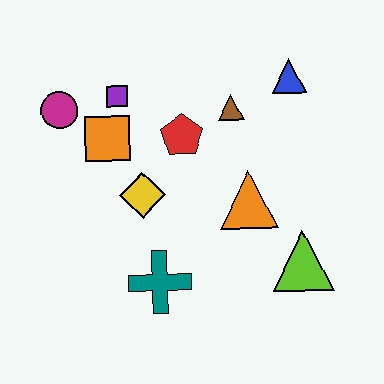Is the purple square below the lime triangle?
No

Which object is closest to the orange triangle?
The lime triangle is closest to the orange triangle.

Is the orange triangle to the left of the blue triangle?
Yes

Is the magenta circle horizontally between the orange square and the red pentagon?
No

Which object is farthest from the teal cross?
The blue triangle is farthest from the teal cross.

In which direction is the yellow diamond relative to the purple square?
The yellow diamond is below the purple square.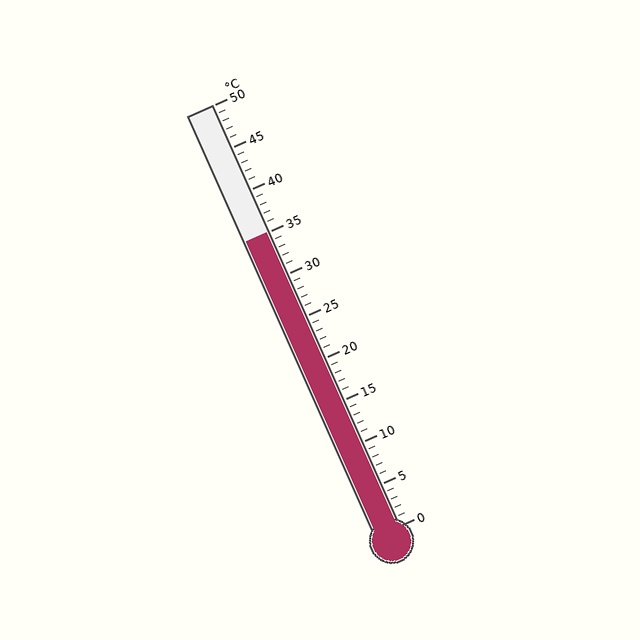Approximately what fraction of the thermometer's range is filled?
The thermometer is filled to approximately 70% of its range.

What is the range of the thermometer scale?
The thermometer scale ranges from 0°C to 50°C.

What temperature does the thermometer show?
The thermometer shows approximately 35°C.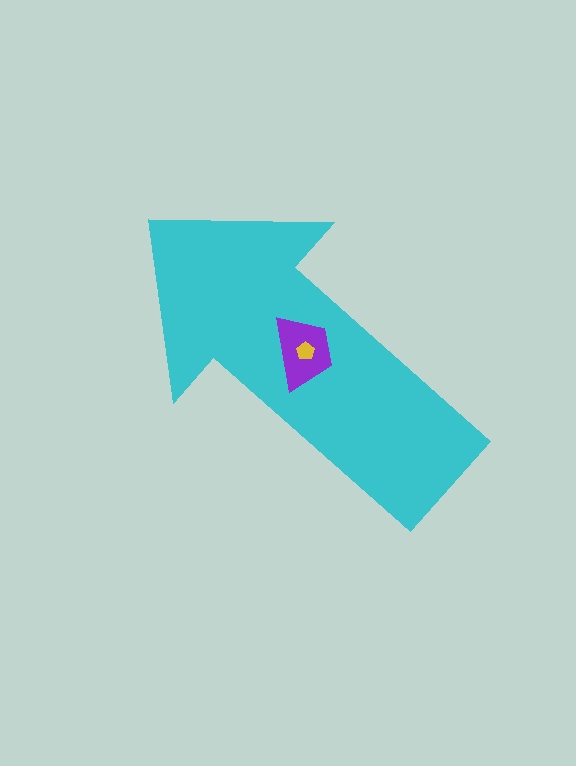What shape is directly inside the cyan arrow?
The purple trapezoid.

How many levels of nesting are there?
3.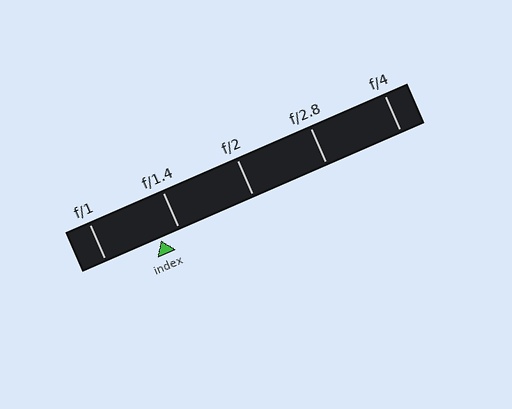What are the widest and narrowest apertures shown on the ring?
The widest aperture shown is f/1 and the narrowest is f/4.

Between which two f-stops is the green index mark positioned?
The index mark is between f/1 and f/1.4.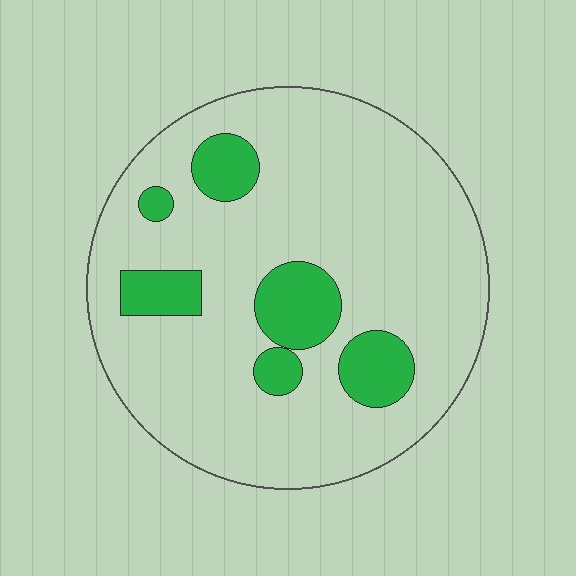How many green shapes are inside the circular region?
6.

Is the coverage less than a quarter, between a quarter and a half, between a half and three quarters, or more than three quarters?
Less than a quarter.